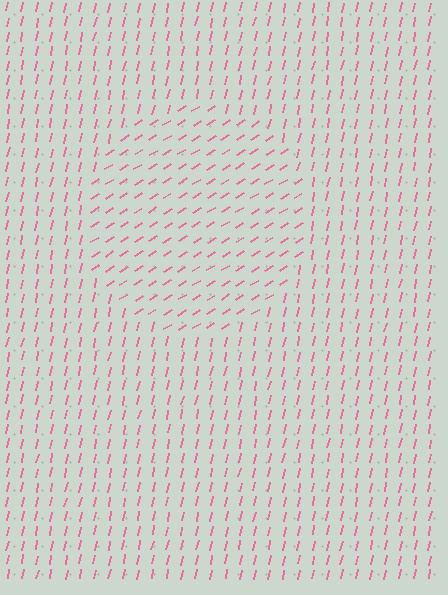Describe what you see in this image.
The image is filled with small pink line segments. A circle region in the image has lines oriented differently from the surrounding lines, creating a visible texture boundary.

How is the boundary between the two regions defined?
The boundary is defined purely by a change in line orientation (approximately 45 degrees difference). All lines are the same color and thickness.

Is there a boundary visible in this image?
Yes, there is a texture boundary formed by a change in line orientation.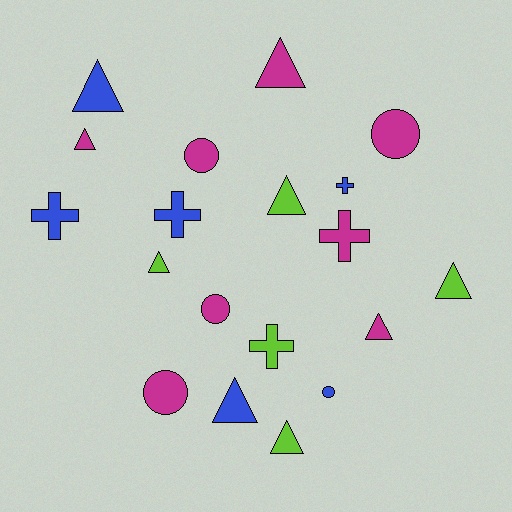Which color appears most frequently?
Magenta, with 8 objects.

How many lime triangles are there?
There are 4 lime triangles.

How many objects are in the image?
There are 19 objects.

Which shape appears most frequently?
Triangle, with 9 objects.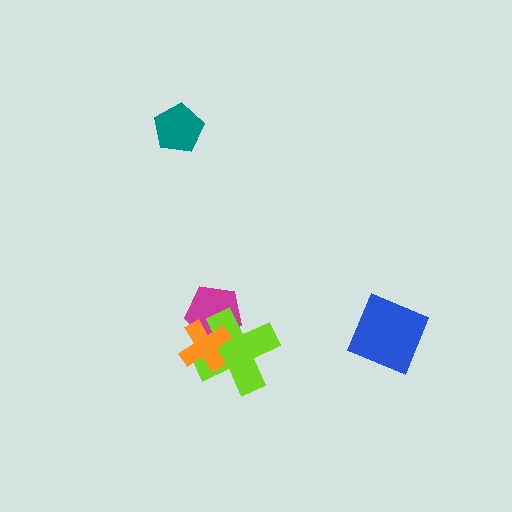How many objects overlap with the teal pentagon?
0 objects overlap with the teal pentagon.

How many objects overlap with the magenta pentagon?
2 objects overlap with the magenta pentagon.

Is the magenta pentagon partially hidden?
Yes, it is partially covered by another shape.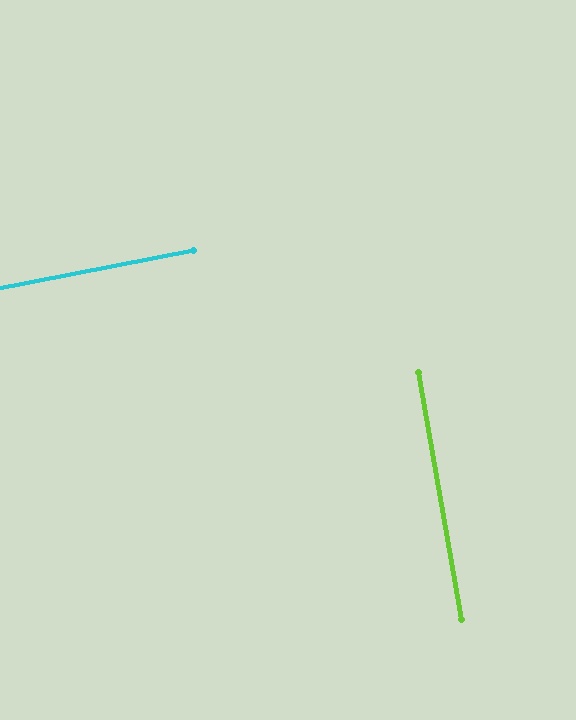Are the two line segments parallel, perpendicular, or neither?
Perpendicular — they meet at approximately 89°.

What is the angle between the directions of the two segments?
Approximately 89 degrees.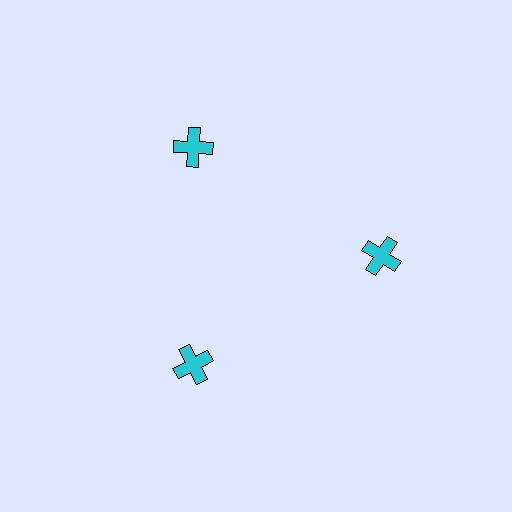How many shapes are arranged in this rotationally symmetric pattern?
There are 3 shapes, arranged in 3 groups of 1.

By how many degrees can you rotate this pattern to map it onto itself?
The pattern maps onto itself every 120 degrees of rotation.